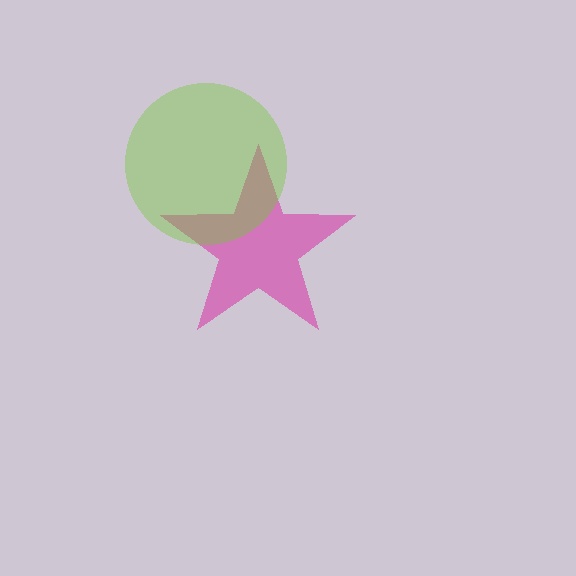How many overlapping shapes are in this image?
There are 2 overlapping shapes in the image.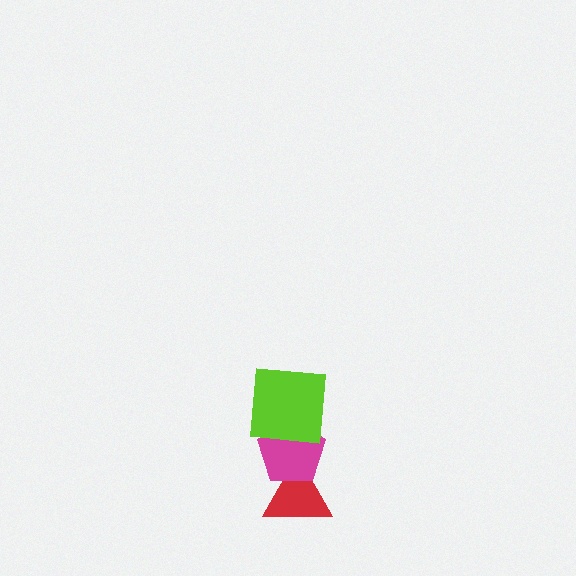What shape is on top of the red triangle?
The magenta pentagon is on top of the red triangle.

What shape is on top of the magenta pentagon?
The lime square is on top of the magenta pentagon.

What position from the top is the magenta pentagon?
The magenta pentagon is 2nd from the top.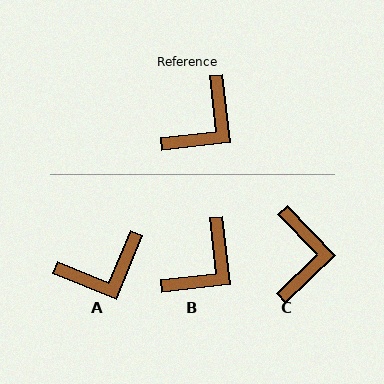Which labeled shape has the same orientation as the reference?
B.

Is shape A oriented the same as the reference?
No, it is off by about 29 degrees.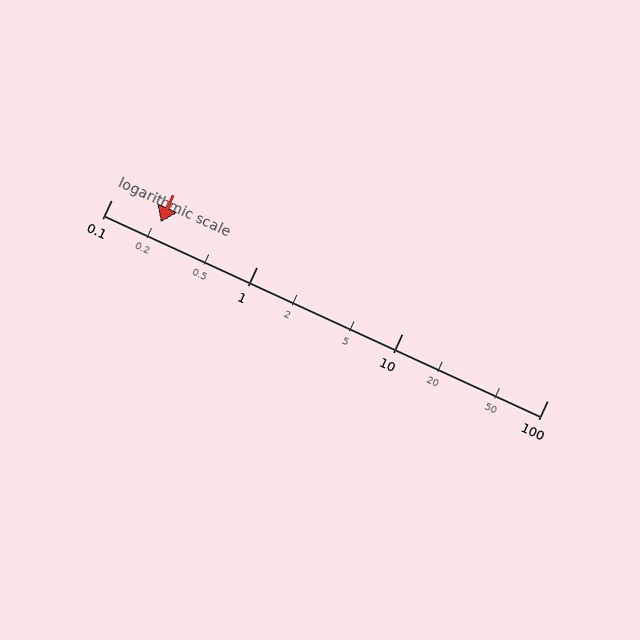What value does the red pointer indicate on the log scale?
The pointer indicates approximately 0.22.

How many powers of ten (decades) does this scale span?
The scale spans 3 decades, from 0.1 to 100.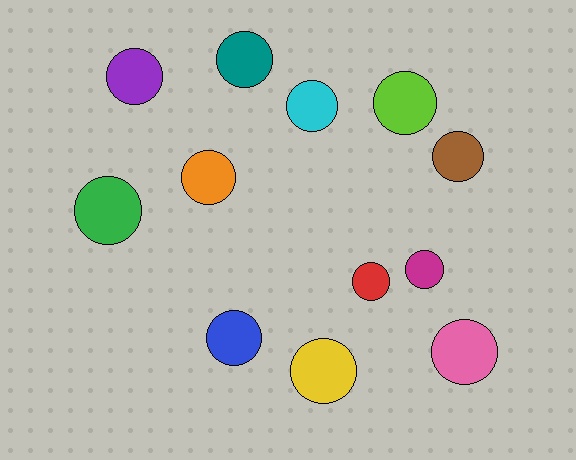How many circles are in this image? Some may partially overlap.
There are 12 circles.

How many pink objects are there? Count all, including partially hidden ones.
There is 1 pink object.